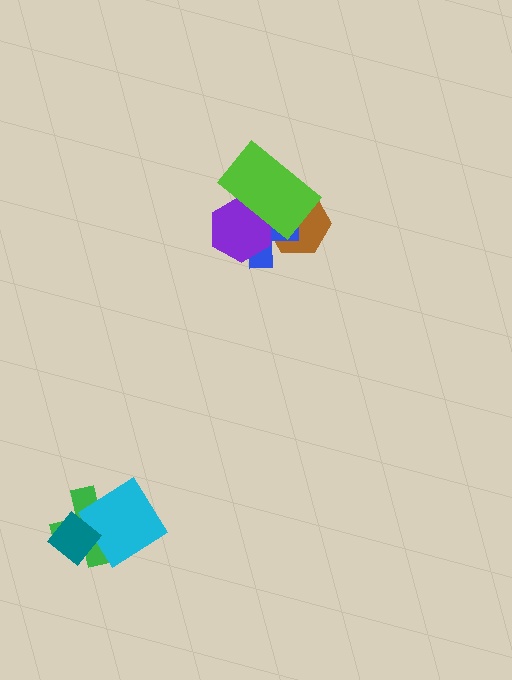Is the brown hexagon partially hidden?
Yes, it is partially covered by another shape.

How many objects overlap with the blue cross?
3 objects overlap with the blue cross.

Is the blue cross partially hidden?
Yes, it is partially covered by another shape.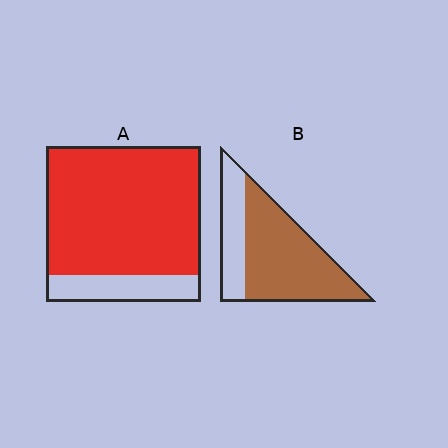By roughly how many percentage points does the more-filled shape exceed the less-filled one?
By roughly 10 percentage points (A over B).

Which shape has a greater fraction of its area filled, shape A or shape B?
Shape A.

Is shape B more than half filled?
Yes.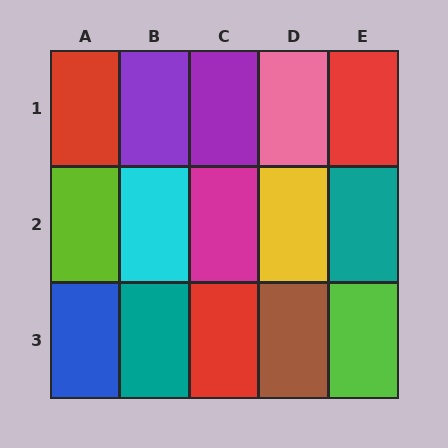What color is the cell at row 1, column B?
Purple.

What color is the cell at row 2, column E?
Teal.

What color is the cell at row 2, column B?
Cyan.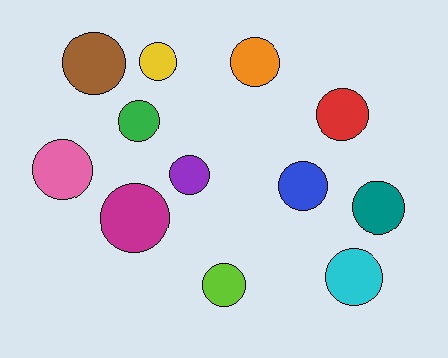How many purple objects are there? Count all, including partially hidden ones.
There is 1 purple object.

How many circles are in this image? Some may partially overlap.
There are 12 circles.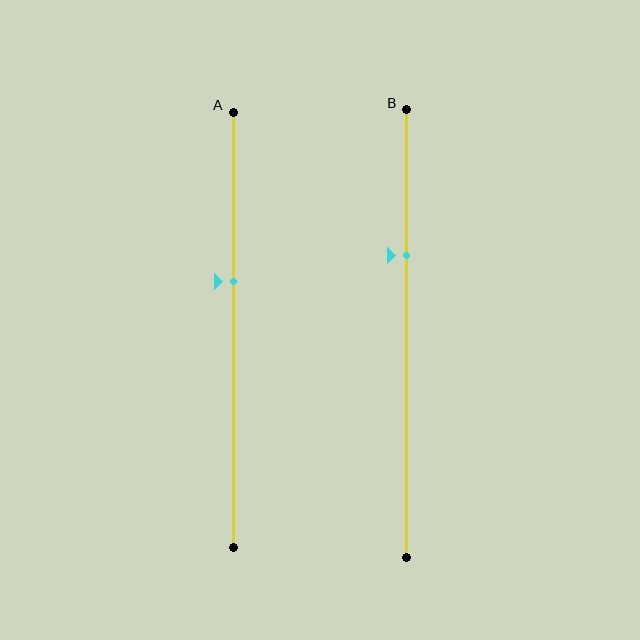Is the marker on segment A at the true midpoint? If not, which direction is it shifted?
No, the marker on segment A is shifted upward by about 11% of the segment length.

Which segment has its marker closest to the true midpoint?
Segment A has its marker closest to the true midpoint.